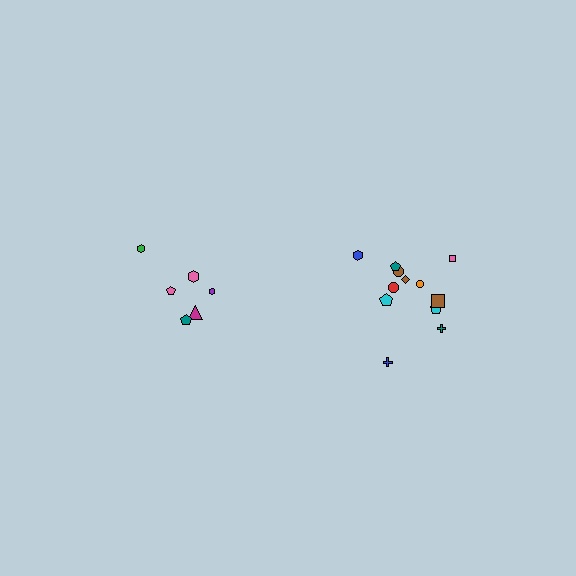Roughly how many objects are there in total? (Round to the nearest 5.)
Roughly 20 objects in total.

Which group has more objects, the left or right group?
The right group.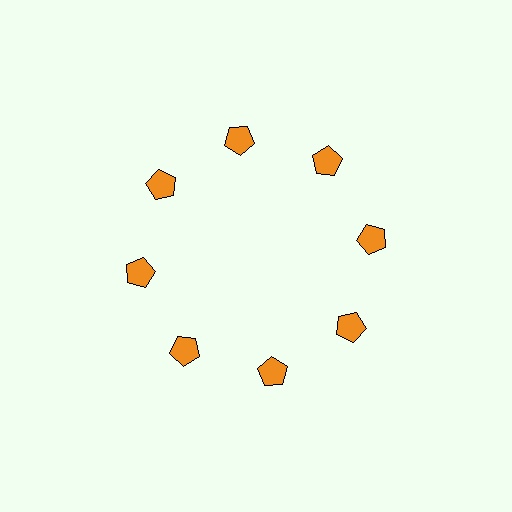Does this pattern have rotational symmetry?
Yes, this pattern has 8-fold rotational symmetry. It looks the same after rotating 45 degrees around the center.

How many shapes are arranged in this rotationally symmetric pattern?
There are 8 shapes, arranged in 8 groups of 1.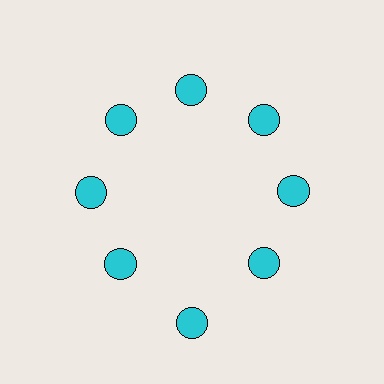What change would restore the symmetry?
The symmetry would be restored by moving it inward, back onto the ring so that all 8 circles sit at equal angles and equal distance from the center.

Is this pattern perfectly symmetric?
No. The 8 cyan circles are arranged in a ring, but one element near the 6 o'clock position is pushed outward from the center, breaking the 8-fold rotational symmetry.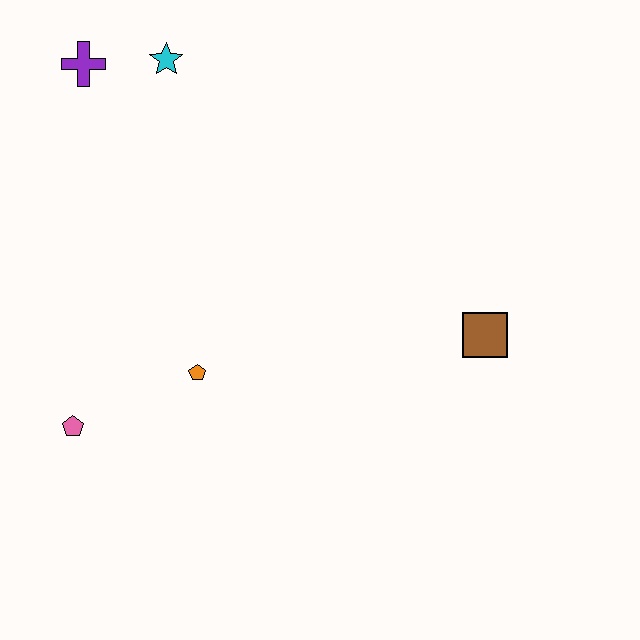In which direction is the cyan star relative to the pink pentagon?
The cyan star is above the pink pentagon.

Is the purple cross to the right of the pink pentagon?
Yes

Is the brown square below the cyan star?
Yes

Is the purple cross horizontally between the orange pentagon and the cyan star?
No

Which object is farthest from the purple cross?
The brown square is farthest from the purple cross.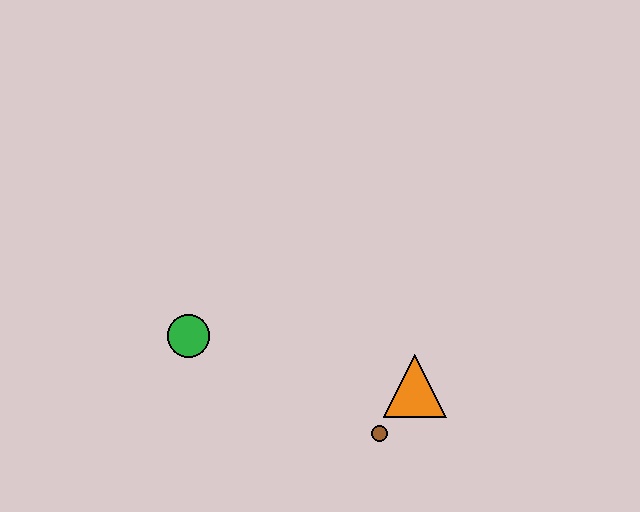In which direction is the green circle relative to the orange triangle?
The green circle is to the left of the orange triangle.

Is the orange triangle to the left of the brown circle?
No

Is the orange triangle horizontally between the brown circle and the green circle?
No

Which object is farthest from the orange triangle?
The green circle is farthest from the orange triangle.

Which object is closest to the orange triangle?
The brown circle is closest to the orange triangle.